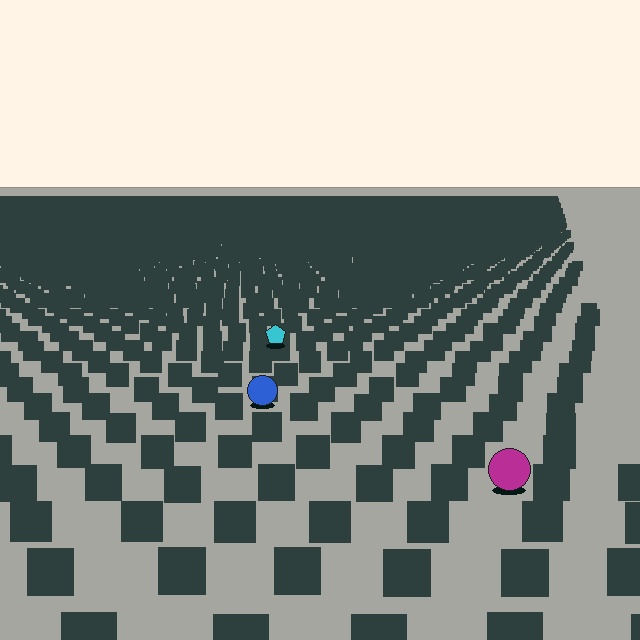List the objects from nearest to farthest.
From nearest to farthest: the magenta circle, the blue circle, the cyan pentagon.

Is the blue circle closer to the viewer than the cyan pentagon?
Yes. The blue circle is closer — you can tell from the texture gradient: the ground texture is coarser near it.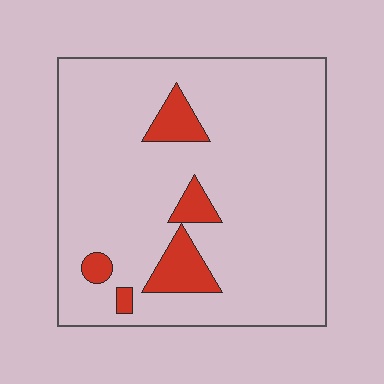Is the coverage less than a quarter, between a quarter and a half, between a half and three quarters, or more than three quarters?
Less than a quarter.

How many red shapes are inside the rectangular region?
5.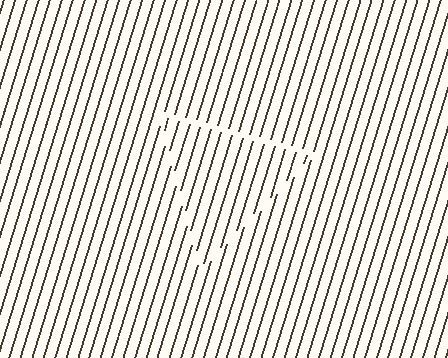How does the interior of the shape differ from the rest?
The interior of the shape contains the same grating, shifted by half a period — the contour is defined by the phase discontinuity where line-ends from the inner and outer gratings abut.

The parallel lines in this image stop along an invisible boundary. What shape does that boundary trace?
An illusory triangle. The interior of the shape contains the same grating, shifted by half a period — the contour is defined by the phase discontinuity where line-ends from the inner and outer gratings abut.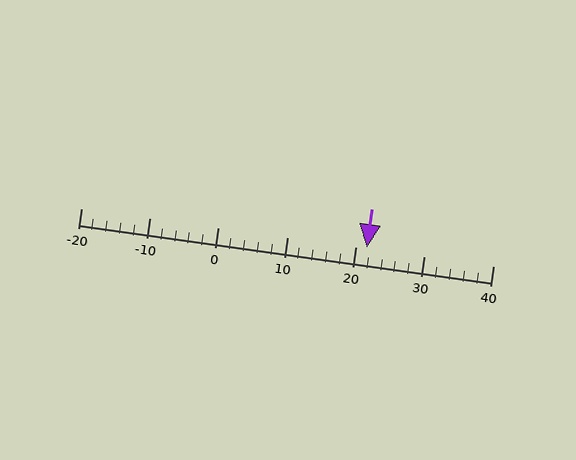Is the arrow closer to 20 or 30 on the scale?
The arrow is closer to 20.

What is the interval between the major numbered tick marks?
The major tick marks are spaced 10 units apart.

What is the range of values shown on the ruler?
The ruler shows values from -20 to 40.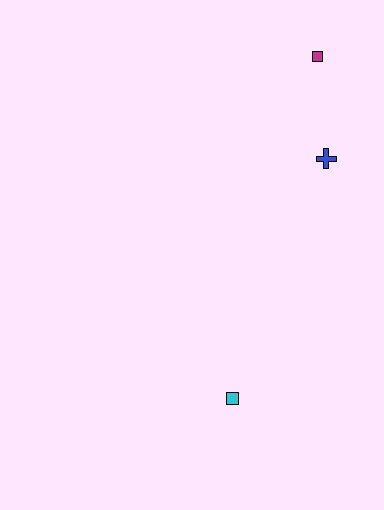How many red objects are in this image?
There are no red objects.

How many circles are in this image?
There are no circles.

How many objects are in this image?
There are 3 objects.